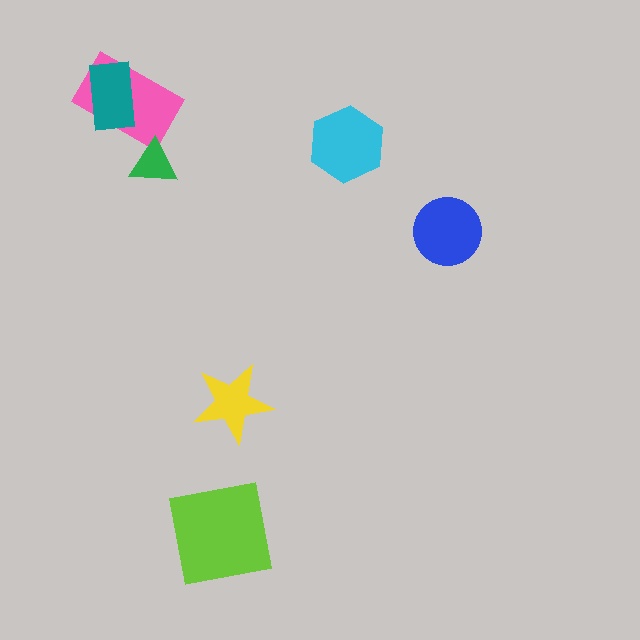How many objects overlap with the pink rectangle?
2 objects overlap with the pink rectangle.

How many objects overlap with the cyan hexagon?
0 objects overlap with the cyan hexagon.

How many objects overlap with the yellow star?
0 objects overlap with the yellow star.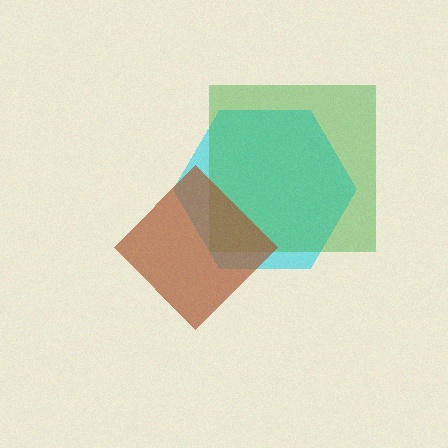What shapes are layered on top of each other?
The layered shapes are: a cyan hexagon, a green square, a brown diamond.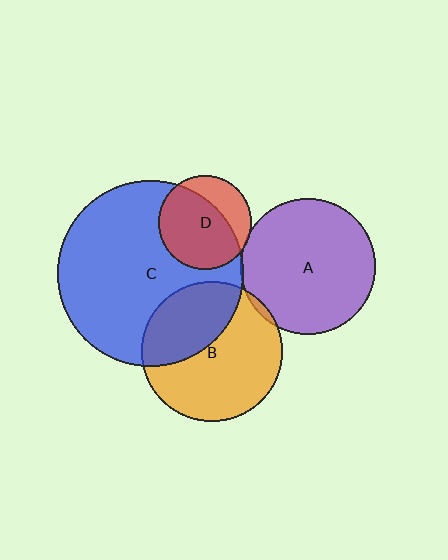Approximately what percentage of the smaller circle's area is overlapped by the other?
Approximately 5%.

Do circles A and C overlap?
Yes.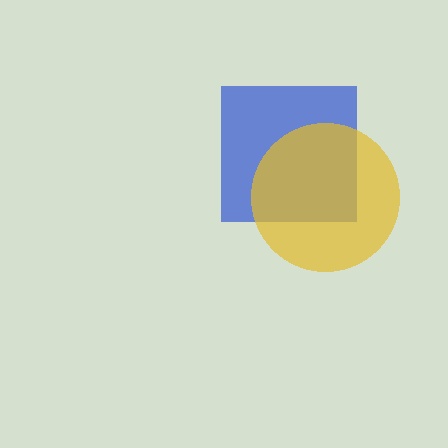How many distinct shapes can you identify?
There are 2 distinct shapes: a blue square, a yellow circle.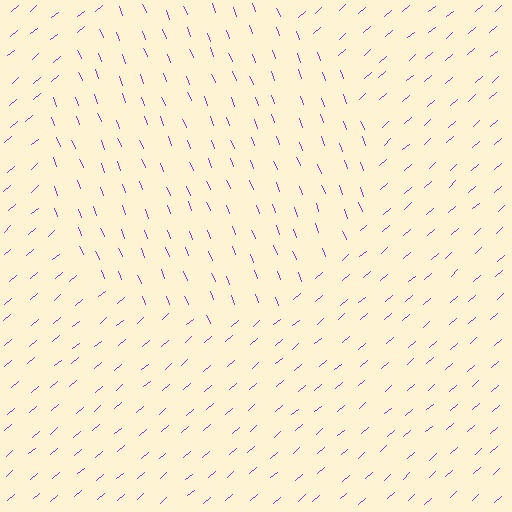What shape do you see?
I see a circle.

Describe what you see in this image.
The image is filled with small purple line segments. A circle region in the image has lines oriented differently from the surrounding lines, creating a visible texture boundary.